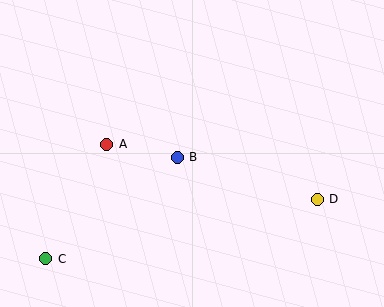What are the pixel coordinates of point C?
Point C is at (46, 259).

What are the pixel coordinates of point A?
Point A is at (107, 144).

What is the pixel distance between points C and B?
The distance between C and B is 166 pixels.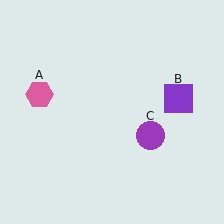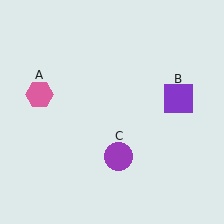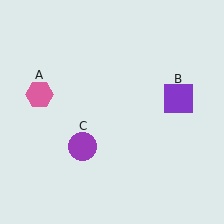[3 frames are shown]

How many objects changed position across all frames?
1 object changed position: purple circle (object C).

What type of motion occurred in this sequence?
The purple circle (object C) rotated clockwise around the center of the scene.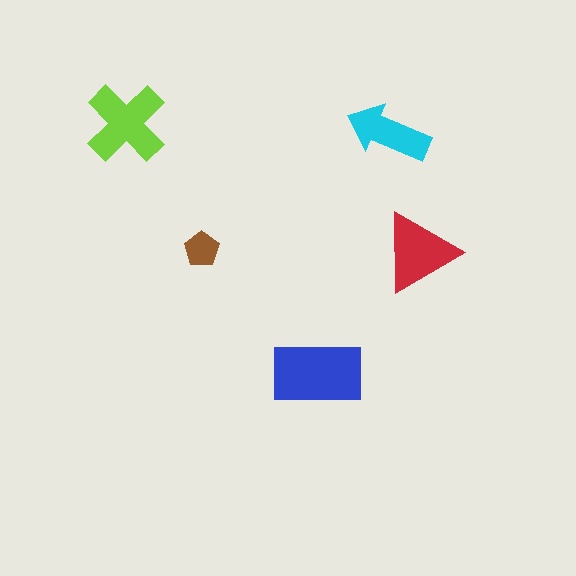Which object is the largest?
The blue rectangle.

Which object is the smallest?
The brown pentagon.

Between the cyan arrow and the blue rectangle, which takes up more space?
The blue rectangle.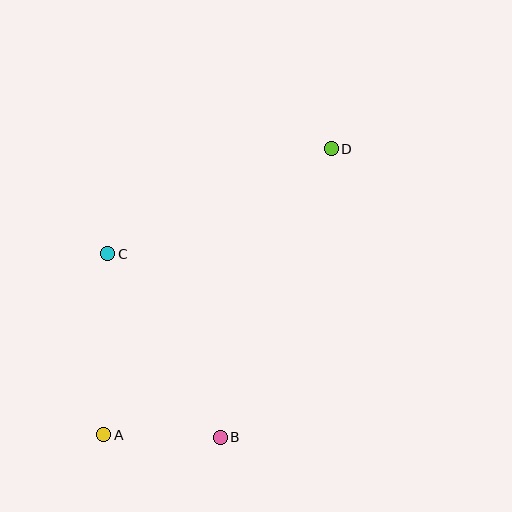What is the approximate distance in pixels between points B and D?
The distance between B and D is approximately 310 pixels.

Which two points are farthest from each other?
Points A and D are farthest from each other.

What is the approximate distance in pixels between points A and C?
The distance between A and C is approximately 181 pixels.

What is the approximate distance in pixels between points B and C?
The distance between B and C is approximately 215 pixels.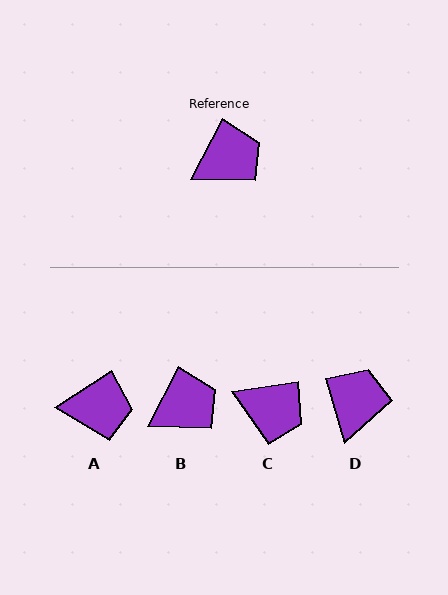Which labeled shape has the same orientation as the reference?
B.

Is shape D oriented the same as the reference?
No, it is off by about 44 degrees.